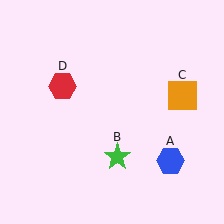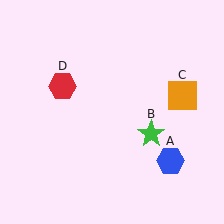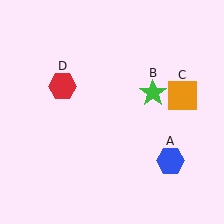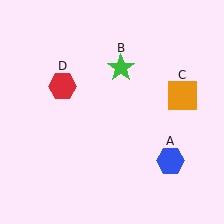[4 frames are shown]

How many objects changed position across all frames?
1 object changed position: green star (object B).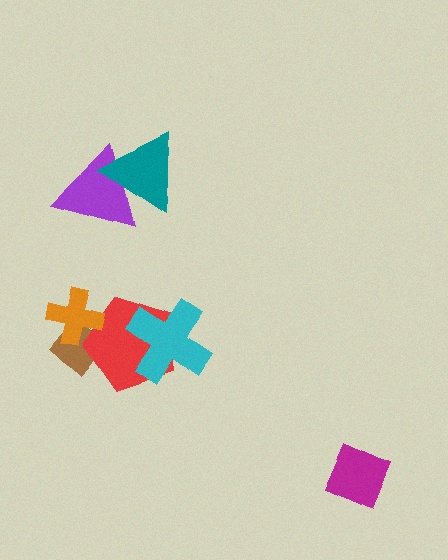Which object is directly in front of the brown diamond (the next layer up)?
The red pentagon is directly in front of the brown diamond.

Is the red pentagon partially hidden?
Yes, it is partially covered by another shape.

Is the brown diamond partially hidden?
Yes, it is partially covered by another shape.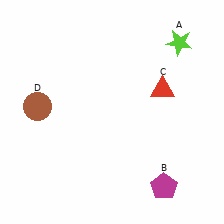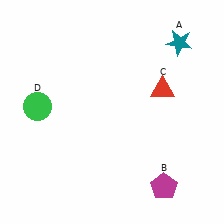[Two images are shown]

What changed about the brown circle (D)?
In Image 1, D is brown. In Image 2, it changed to green.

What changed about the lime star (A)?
In Image 1, A is lime. In Image 2, it changed to teal.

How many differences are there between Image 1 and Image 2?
There are 2 differences between the two images.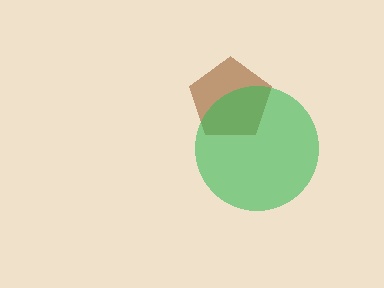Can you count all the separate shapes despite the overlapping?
Yes, there are 2 separate shapes.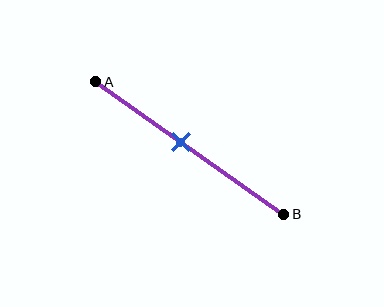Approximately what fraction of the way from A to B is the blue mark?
The blue mark is approximately 45% of the way from A to B.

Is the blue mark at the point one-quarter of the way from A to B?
No, the mark is at about 45% from A, not at the 25% one-quarter point.